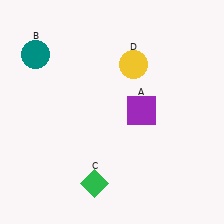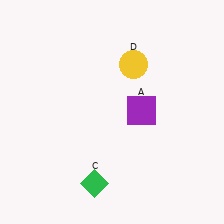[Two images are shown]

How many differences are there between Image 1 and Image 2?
There is 1 difference between the two images.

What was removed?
The teal circle (B) was removed in Image 2.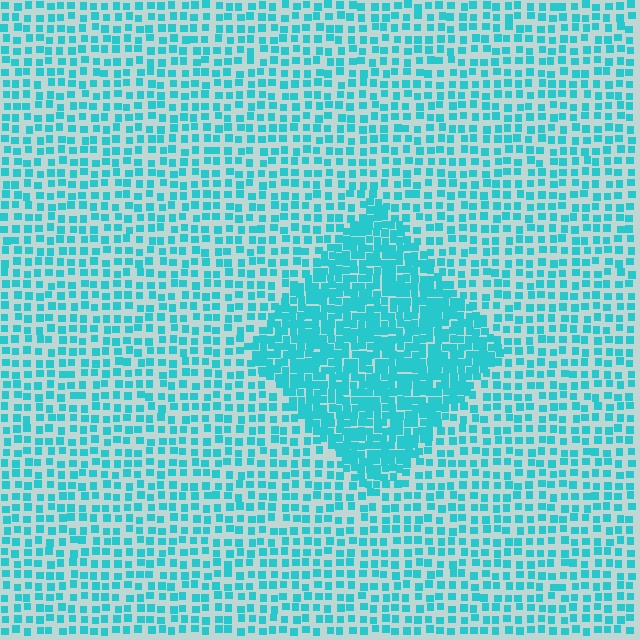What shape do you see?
I see a diamond.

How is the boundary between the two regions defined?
The boundary is defined by a change in element density (approximately 2.1x ratio). All elements are the same color, size, and shape.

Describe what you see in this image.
The image contains small cyan elements arranged at two different densities. A diamond-shaped region is visible where the elements are more densely packed than the surrounding area.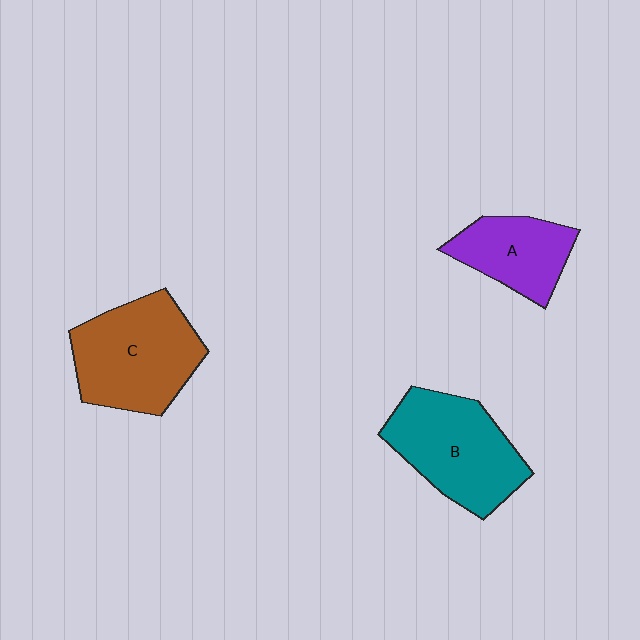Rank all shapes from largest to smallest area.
From largest to smallest: C (brown), B (teal), A (purple).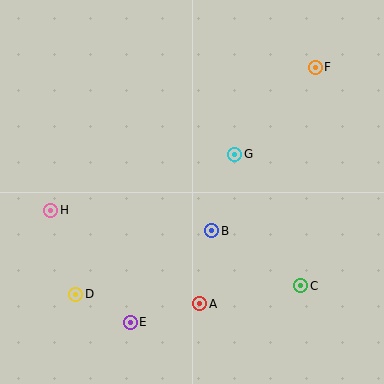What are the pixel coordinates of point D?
Point D is at (76, 294).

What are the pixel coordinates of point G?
Point G is at (235, 154).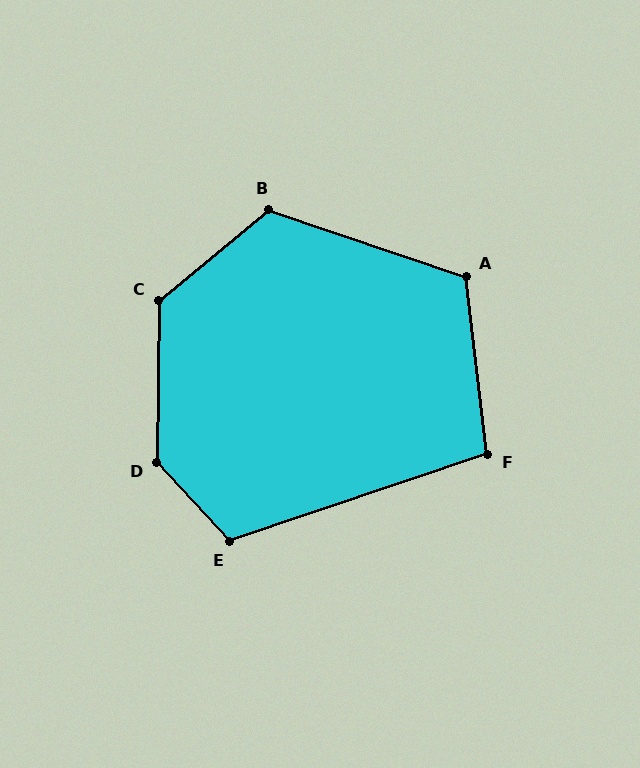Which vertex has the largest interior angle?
D, at approximately 136 degrees.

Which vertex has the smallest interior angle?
F, at approximately 102 degrees.